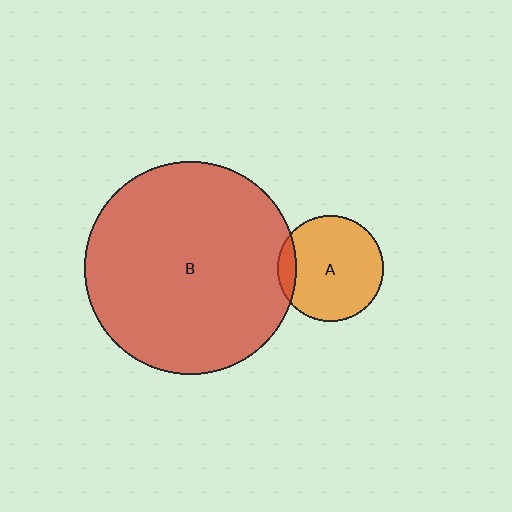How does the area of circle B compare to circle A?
Approximately 4.0 times.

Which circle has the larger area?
Circle B (red).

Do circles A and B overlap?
Yes.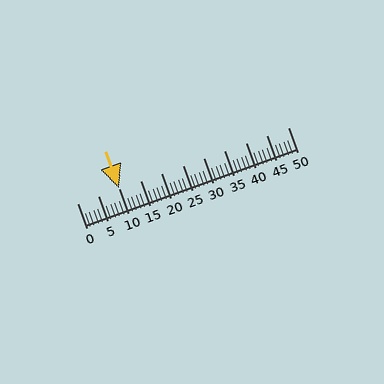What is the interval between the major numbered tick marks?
The major tick marks are spaced 5 units apart.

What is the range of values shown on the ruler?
The ruler shows values from 0 to 50.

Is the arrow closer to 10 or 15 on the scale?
The arrow is closer to 10.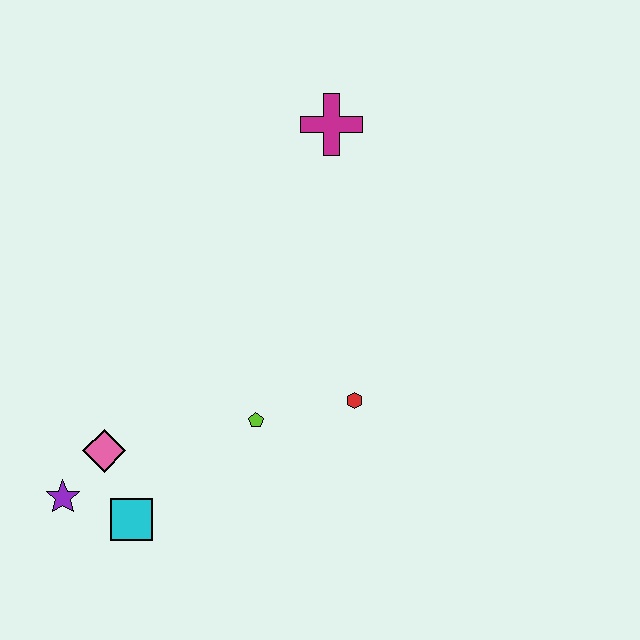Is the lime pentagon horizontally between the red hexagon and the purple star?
Yes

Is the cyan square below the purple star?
Yes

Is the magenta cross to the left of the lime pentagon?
No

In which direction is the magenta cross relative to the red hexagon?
The magenta cross is above the red hexagon.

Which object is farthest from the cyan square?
The magenta cross is farthest from the cyan square.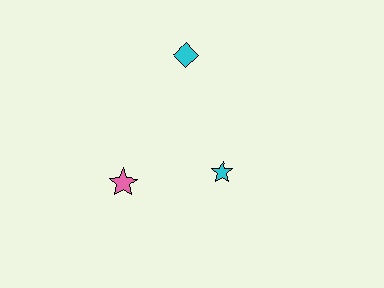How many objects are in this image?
There are 3 objects.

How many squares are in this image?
There are no squares.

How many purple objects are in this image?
There are no purple objects.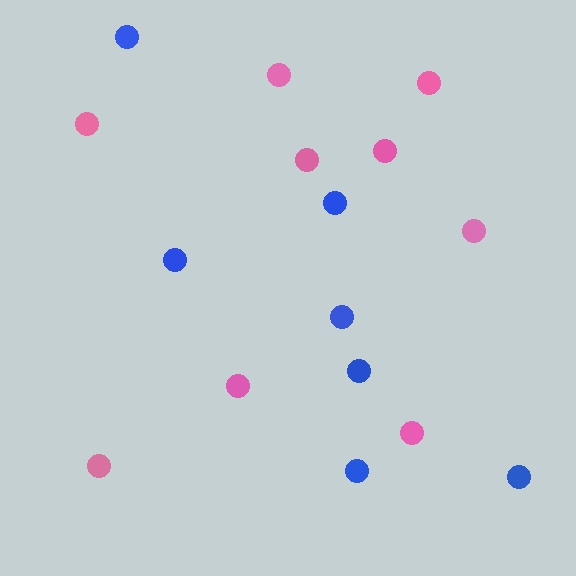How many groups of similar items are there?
There are 2 groups: one group of blue circles (7) and one group of pink circles (9).